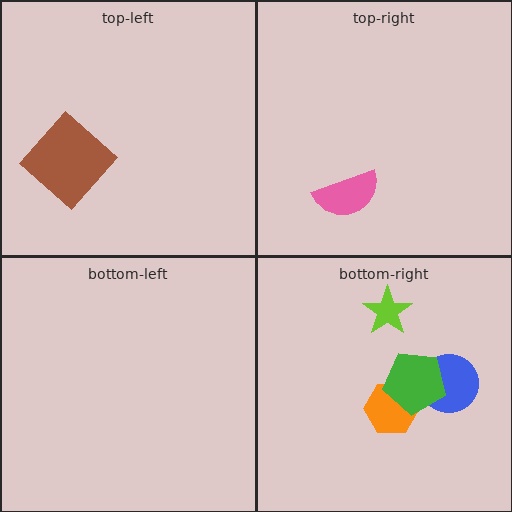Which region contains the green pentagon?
The bottom-right region.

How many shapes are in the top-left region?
1.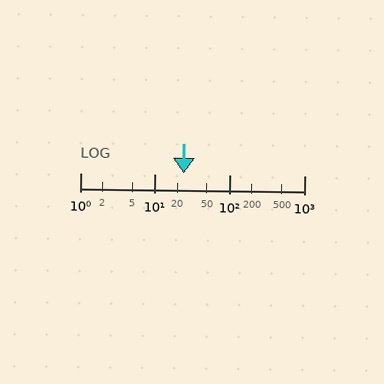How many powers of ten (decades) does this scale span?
The scale spans 3 decades, from 1 to 1000.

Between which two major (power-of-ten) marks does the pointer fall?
The pointer is between 10 and 100.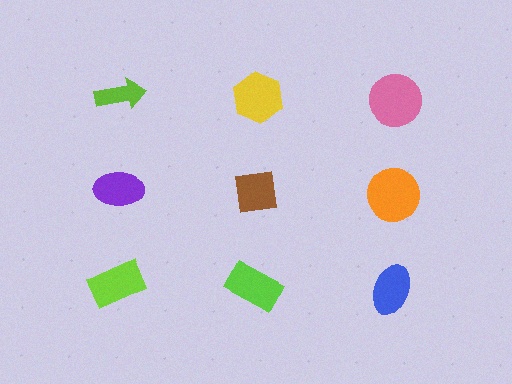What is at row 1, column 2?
A yellow hexagon.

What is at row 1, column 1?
A lime arrow.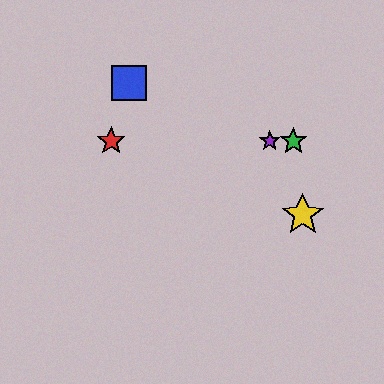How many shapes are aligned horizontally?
3 shapes (the red star, the green star, the purple star) are aligned horizontally.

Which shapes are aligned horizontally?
The red star, the green star, the purple star are aligned horizontally.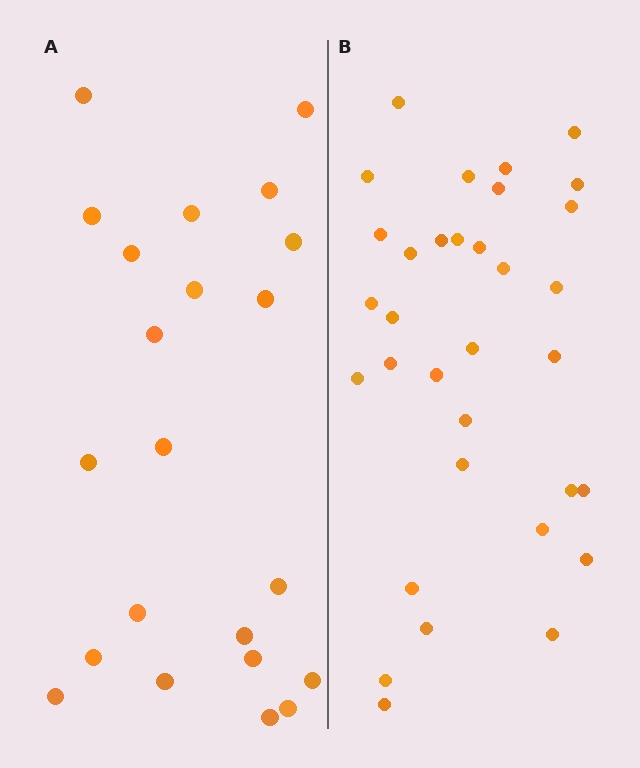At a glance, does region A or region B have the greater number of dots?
Region B (the right region) has more dots.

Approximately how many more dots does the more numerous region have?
Region B has roughly 12 or so more dots than region A.